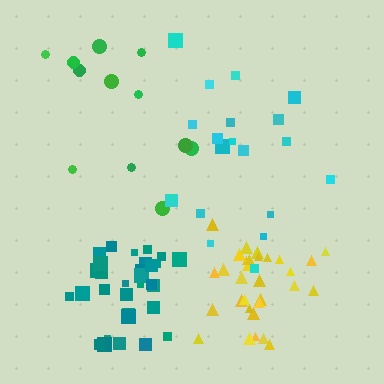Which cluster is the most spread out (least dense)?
Cyan.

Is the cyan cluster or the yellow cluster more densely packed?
Yellow.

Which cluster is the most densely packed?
Teal.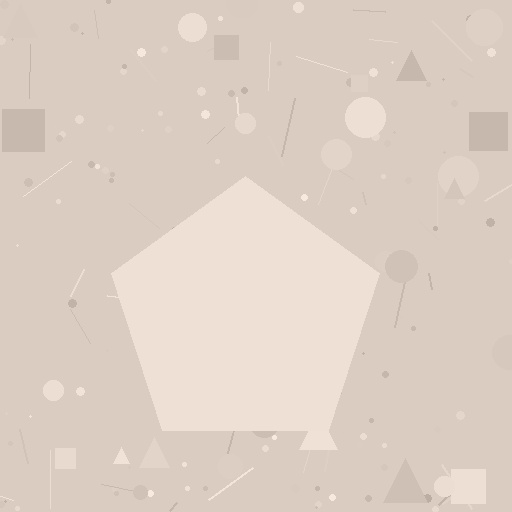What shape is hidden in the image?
A pentagon is hidden in the image.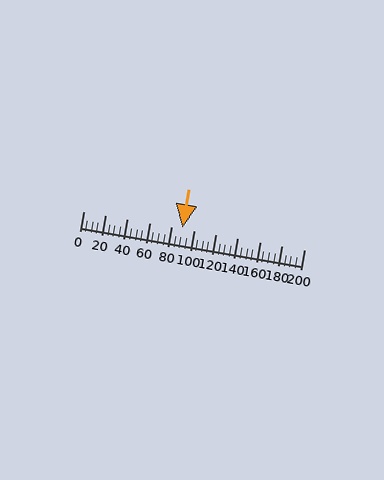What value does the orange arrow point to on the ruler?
The orange arrow points to approximately 90.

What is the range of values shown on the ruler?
The ruler shows values from 0 to 200.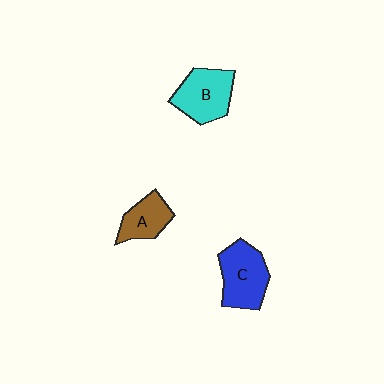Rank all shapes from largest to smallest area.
From largest to smallest: C (blue), B (cyan), A (brown).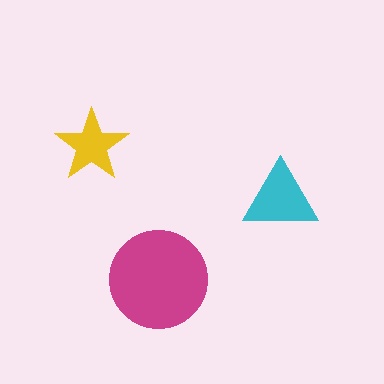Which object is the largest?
The magenta circle.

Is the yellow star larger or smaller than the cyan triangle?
Smaller.